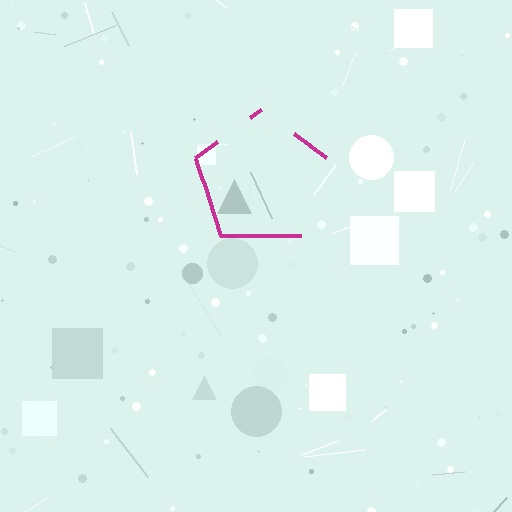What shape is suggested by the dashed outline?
The dashed outline suggests a pentagon.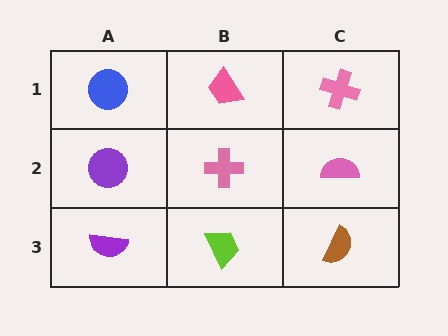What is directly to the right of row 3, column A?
A lime trapezoid.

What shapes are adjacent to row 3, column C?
A pink semicircle (row 2, column C), a lime trapezoid (row 3, column B).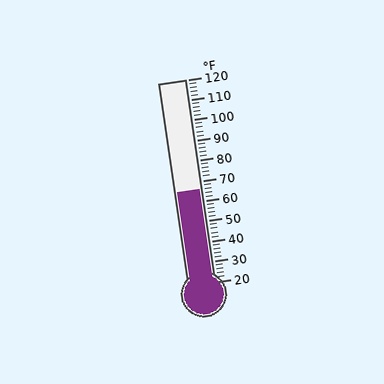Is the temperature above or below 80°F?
The temperature is below 80°F.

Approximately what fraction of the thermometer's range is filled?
The thermometer is filled to approximately 45% of its range.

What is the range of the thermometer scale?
The thermometer scale ranges from 20°F to 120°F.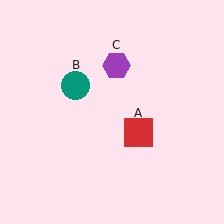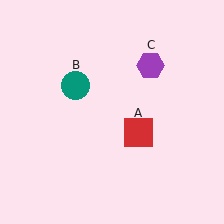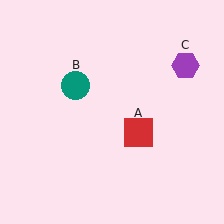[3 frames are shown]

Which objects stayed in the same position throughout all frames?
Red square (object A) and teal circle (object B) remained stationary.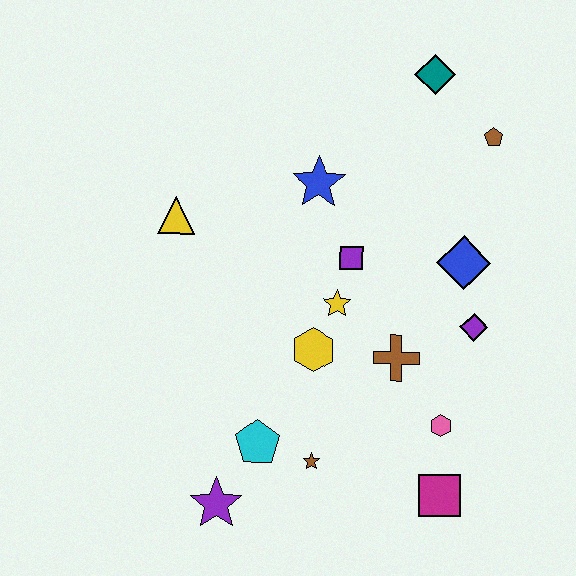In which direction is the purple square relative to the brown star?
The purple square is above the brown star.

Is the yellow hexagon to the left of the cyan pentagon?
No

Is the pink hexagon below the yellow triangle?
Yes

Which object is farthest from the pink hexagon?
The teal diamond is farthest from the pink hexagon.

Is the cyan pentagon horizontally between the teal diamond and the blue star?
No